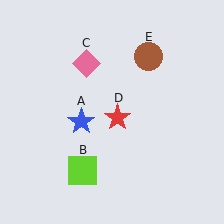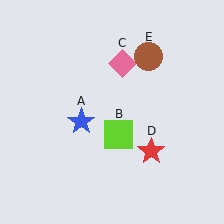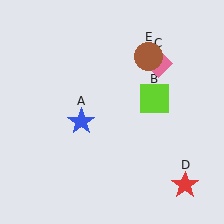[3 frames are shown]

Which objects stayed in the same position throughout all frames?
Blue star (object A) and brown circle (object E) remained stationary.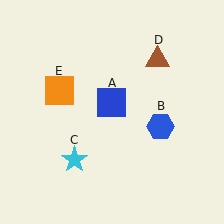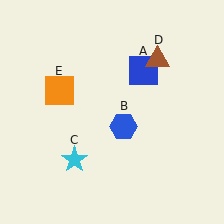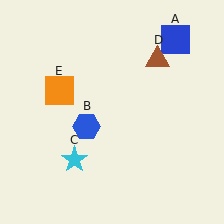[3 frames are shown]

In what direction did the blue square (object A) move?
The blue square (object A) moved up and to the right.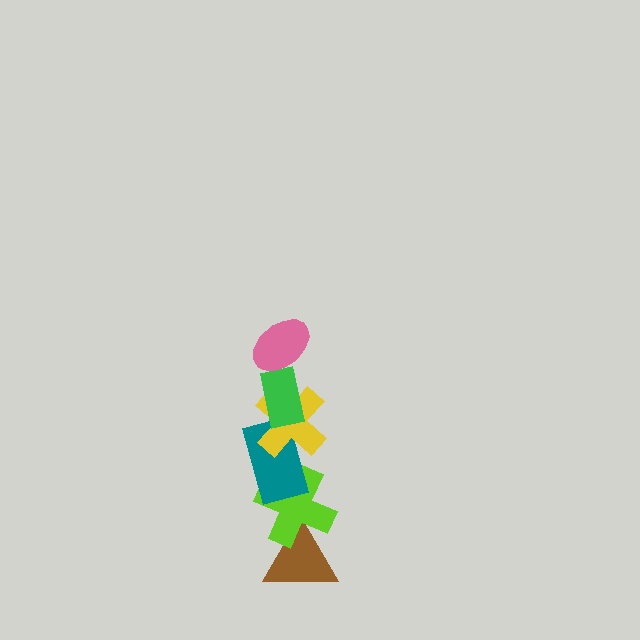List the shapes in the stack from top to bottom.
From top to bottom: the pink ellipse, the green rectangle, the yellow cross, the teal rectangle, the lime cross, the brown triangle.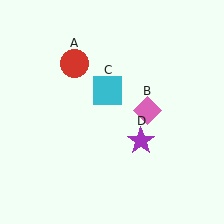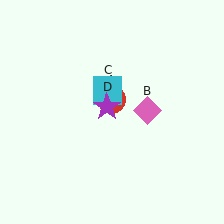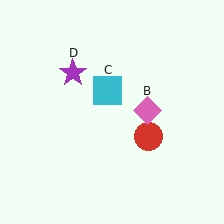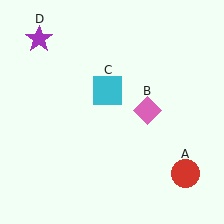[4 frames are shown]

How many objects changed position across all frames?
2 objects changed position: red circle (object A), purple star (object D).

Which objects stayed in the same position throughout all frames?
Pink diamond (object B) and cyan square (object C) remained stationary.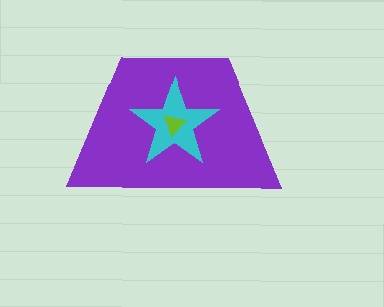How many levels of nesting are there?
3.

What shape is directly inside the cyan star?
The lime triangle.